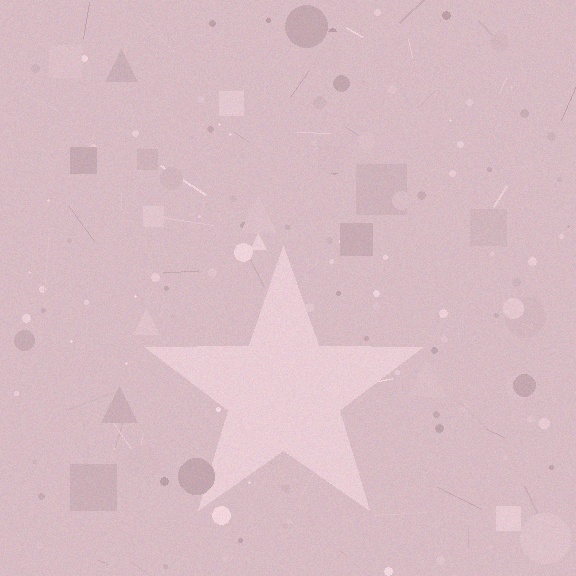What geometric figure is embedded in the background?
A star is embedded in the background.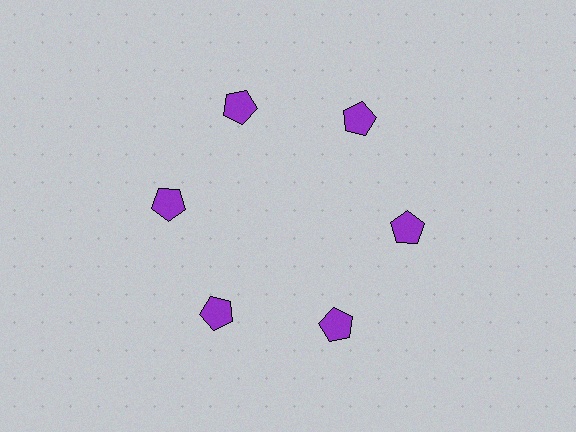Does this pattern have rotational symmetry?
Yes, this pattern has 6-fold rotational symmetry. It looks the same after rotating 60 degrees around the center.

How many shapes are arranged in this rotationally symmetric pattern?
There are 6 shapes, arranged in 6 groups of 1.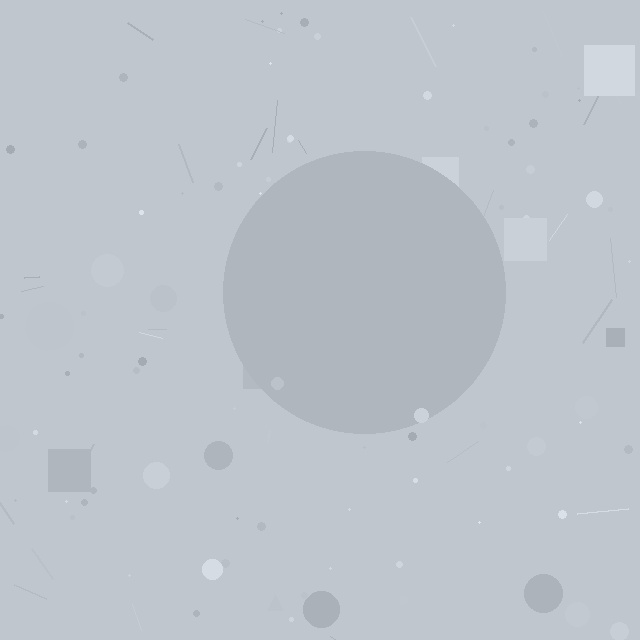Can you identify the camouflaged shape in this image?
The camouflaged shape is a circle.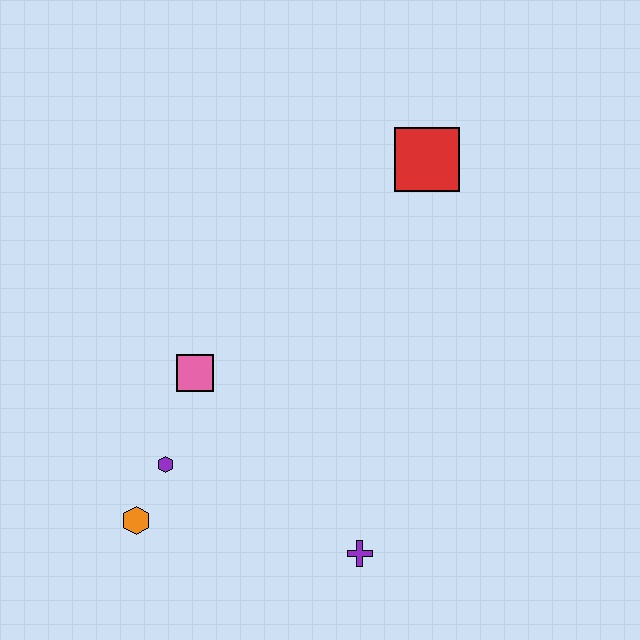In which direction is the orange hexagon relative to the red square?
The orange hexagon is below the red square.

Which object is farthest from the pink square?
The red square is farthest from the pink square.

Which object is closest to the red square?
The pink square is closest to the red square.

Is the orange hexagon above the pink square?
No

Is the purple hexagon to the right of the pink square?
No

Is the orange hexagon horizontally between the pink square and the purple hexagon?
No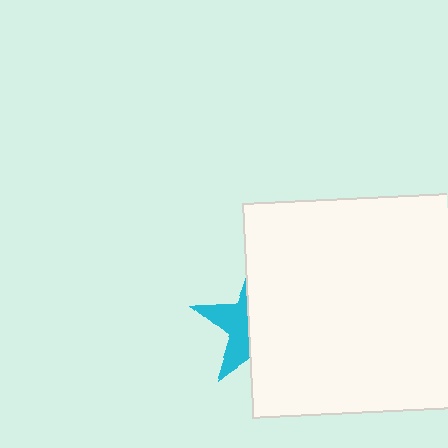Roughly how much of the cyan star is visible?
A small part of it is visible (roughly 39%).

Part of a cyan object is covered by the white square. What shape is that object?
It is a star.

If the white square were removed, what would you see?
You would see the complete cyan star.